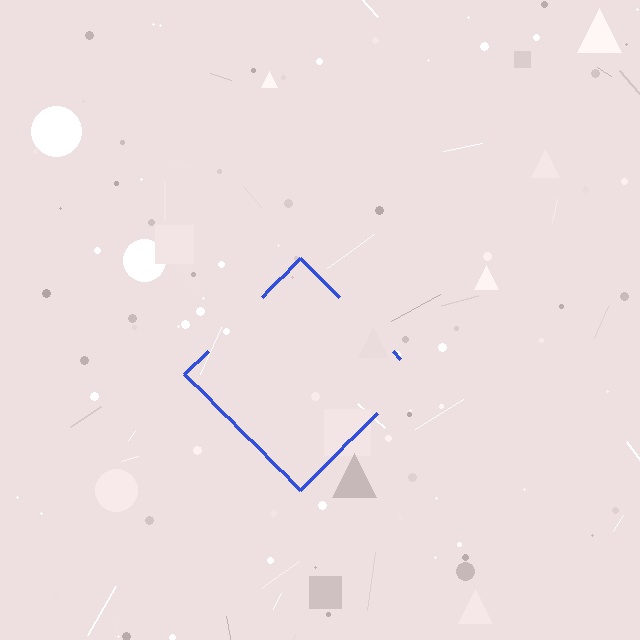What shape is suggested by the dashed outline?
The dashed outline suggests a diamond.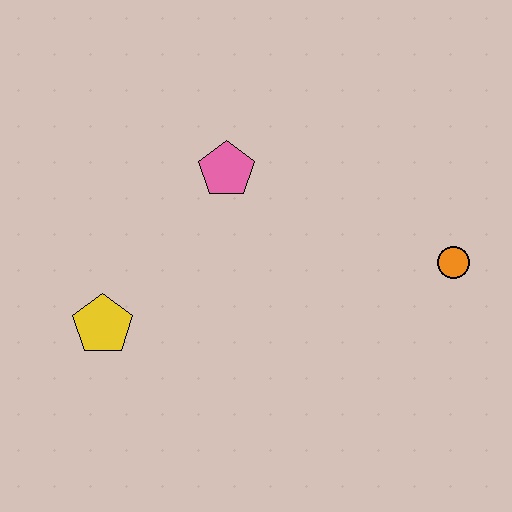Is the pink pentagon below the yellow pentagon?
No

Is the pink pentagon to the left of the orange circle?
Yes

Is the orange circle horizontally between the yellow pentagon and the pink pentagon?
No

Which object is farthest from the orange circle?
The yellow pentagon is farthest from the orange circle.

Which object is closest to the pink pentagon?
The yellow pentagon is closest to the pink pentagon.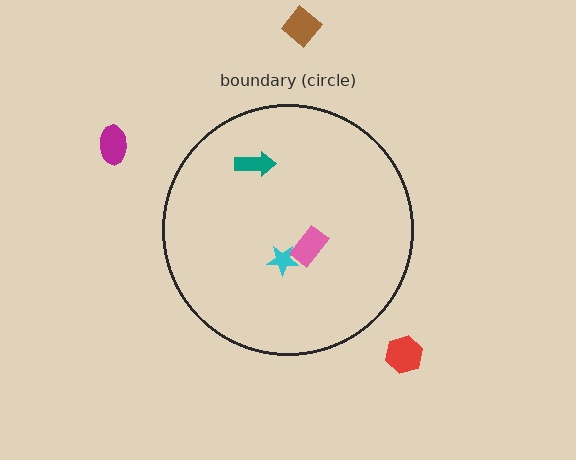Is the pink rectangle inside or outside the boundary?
Inside.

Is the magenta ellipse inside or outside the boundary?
Outside.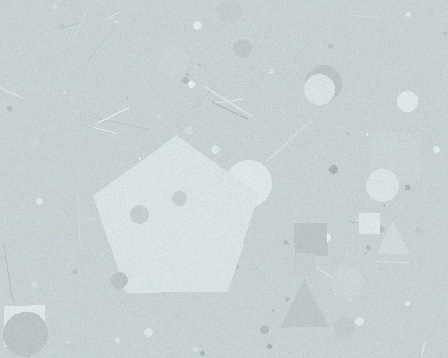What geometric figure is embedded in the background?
A pentagon is embedded in the background.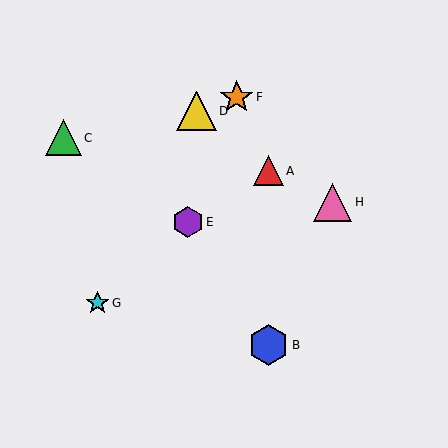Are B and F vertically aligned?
No, B is at x≈268 and F is at x≈237.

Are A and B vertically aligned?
Yes, both are at x≈268.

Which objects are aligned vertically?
Objects A, B are aligned vertically.